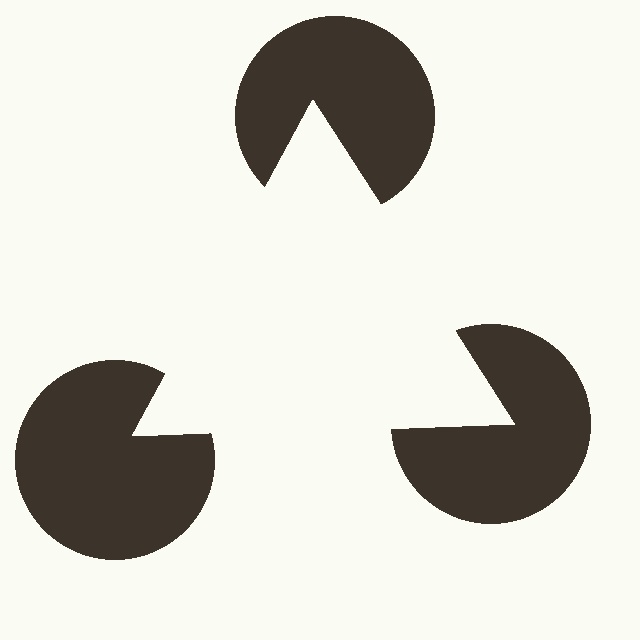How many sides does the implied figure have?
3 sides.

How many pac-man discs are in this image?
There are 3 — one at each vertex of the illusory triangle.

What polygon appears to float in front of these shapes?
An illusory triangle — its edges are inferred from the aligned wedge cuts in the pac-man discs, not physically drawn.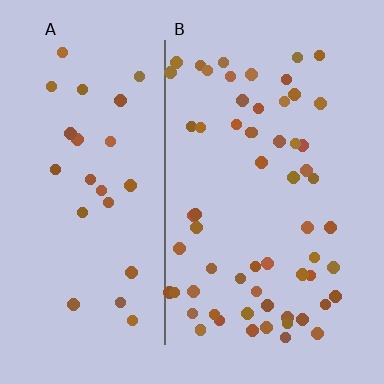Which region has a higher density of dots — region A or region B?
B (the right).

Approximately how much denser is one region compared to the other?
Approximately 2.3× — region B over region A.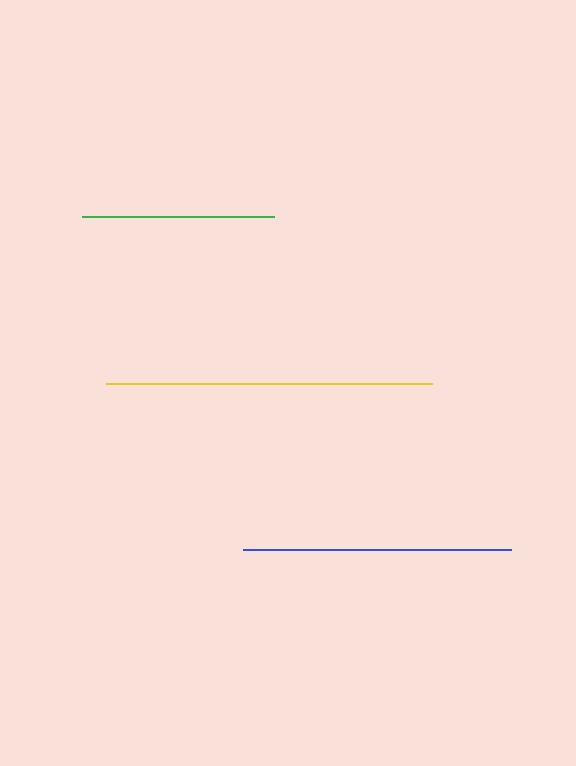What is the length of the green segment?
The green segment is approximately 192 pixels long.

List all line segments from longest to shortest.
From longest to shortest: yellow, blue, green.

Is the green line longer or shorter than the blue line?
The blue line is longer than the green line.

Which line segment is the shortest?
The green line is the shortest at approximately 192 pixels.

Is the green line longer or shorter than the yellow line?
The yellow line is longer than the green line.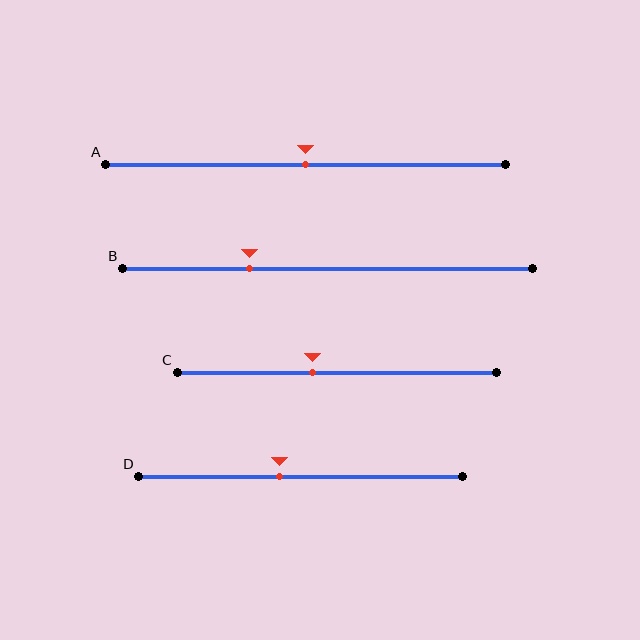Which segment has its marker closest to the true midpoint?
Segment A has its marker closest to the true midpoint.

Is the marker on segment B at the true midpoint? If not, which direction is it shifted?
No, the marker on segment B is shifted to the left by about 19% of the segment length.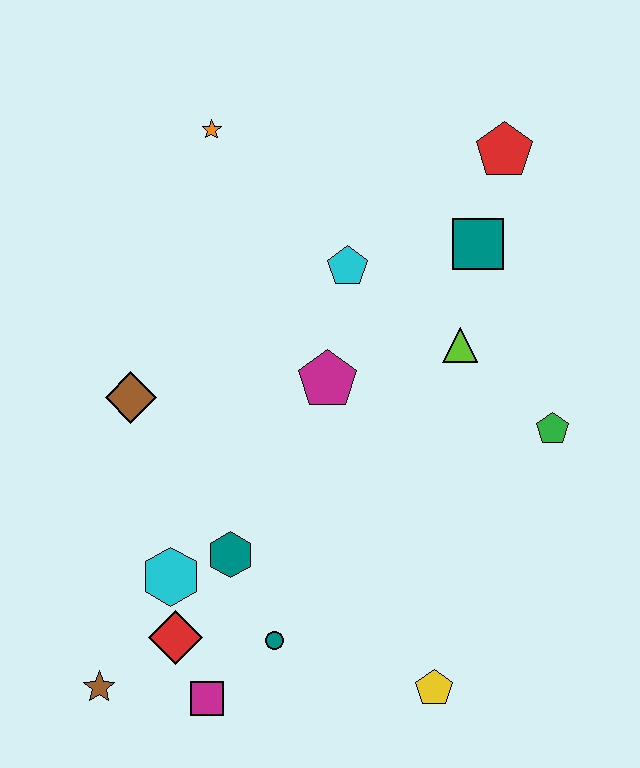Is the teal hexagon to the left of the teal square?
Yes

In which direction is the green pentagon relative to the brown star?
The green pentagon is to the right of the brown star.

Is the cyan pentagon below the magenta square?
No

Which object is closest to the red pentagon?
The teal square is closest to the red pentagon.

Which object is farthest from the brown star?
The red pentagon is farthest from the brown star.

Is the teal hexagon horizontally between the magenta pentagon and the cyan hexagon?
Yes